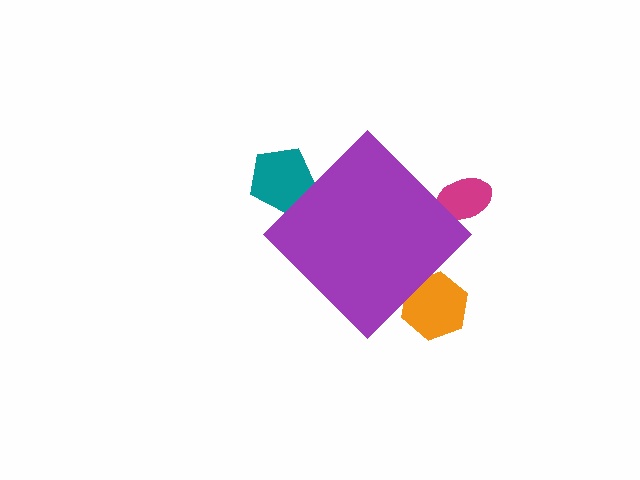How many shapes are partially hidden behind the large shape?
3 shapes are partially hidden.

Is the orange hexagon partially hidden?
Yes, the orange hexagon is partially hidden behind the purple diamond.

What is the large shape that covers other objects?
A purple diamond.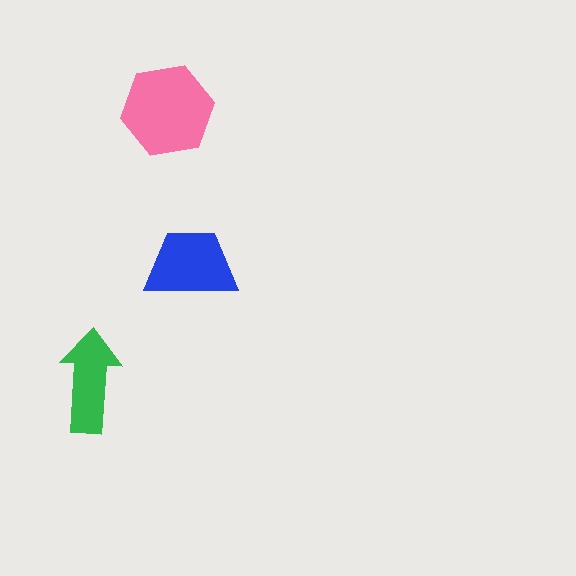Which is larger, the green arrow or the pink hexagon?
The pink hexagon.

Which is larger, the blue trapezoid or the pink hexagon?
The pink hexagon.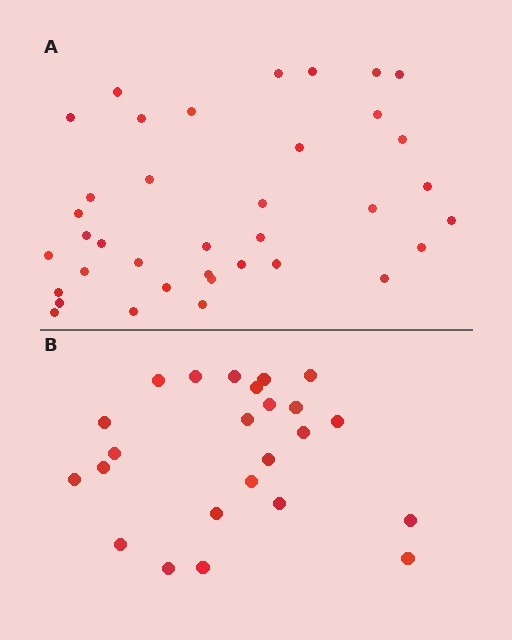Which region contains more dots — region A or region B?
Region A (the top region) has more dots.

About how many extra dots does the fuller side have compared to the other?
Region A has approximately 15 more dots than region B.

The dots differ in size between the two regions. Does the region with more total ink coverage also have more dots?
No. Region B has more total ink coverage because its dots are larger, but region A actually contains more individual dots. Total area can be misleading — the number of items is what matters here.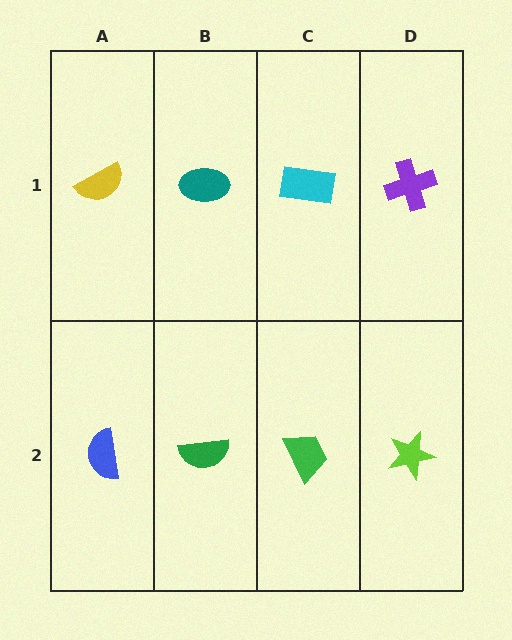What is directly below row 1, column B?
A green semicircle.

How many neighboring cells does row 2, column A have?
2.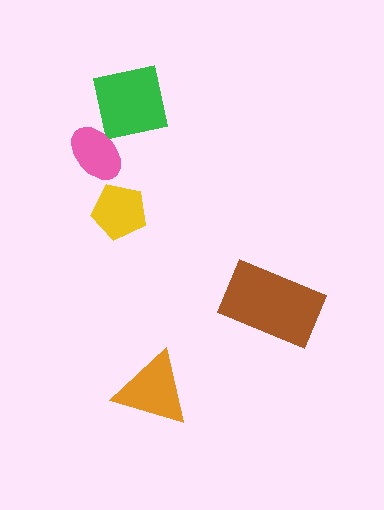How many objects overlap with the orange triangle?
0 objects overlap with the orange triangle.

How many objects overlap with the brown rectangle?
0 objects overlap with the brown rectangle.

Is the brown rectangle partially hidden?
No, no other shape covers it.